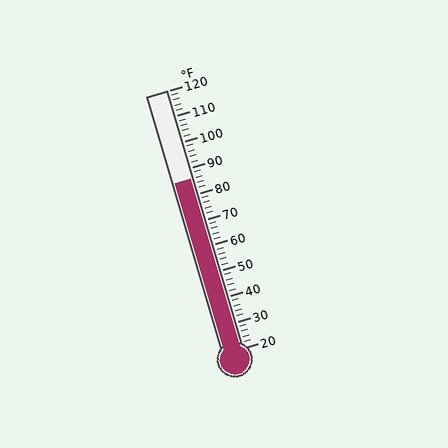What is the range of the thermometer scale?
The thermometer scale ranges from 20°F to 120°F.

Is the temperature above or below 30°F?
The temperature is above 30°F.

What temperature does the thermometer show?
The thermometer shows approximately 86°F.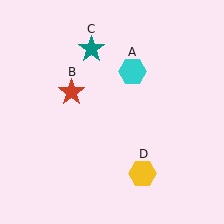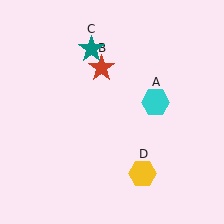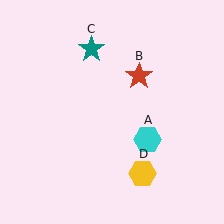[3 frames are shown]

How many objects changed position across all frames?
2 objects changed position: cyan hexagon (object A), red star (object B).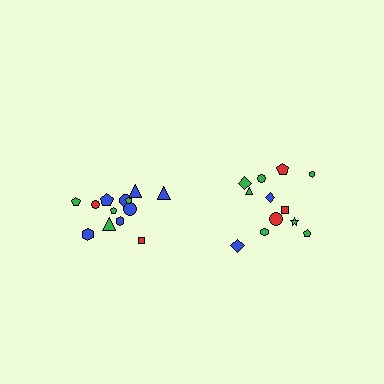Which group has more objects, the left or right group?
The left group.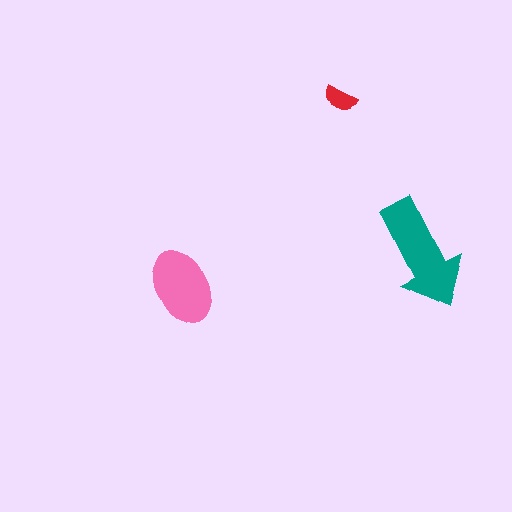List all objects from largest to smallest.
The teal arrow, the pink ellipse, the red semicircle.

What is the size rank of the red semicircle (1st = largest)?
3rd.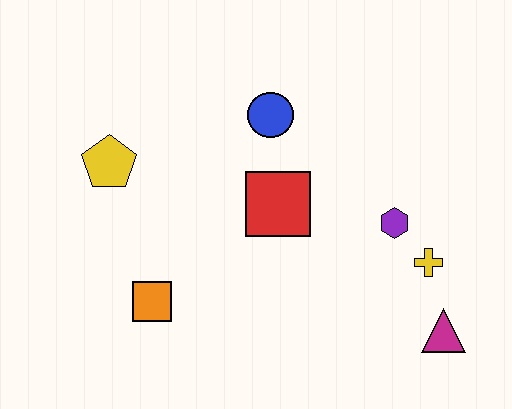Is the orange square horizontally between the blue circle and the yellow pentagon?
Yes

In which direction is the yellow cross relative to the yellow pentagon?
The yellow cross is to the right of the yellow pentagon.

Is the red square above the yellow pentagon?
No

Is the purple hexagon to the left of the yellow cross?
Yes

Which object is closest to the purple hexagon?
The yellow cross is closest to the purple hexagon.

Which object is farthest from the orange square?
The magenta triangle is farthest from the orange square.